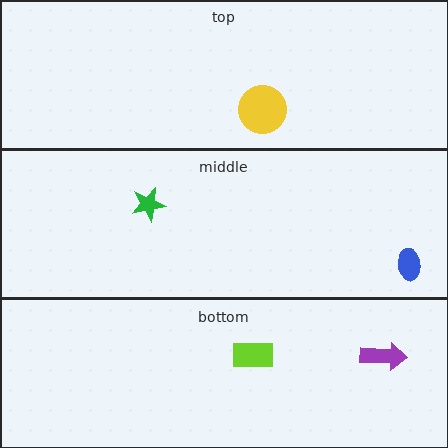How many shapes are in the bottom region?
2.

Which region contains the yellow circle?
The top region.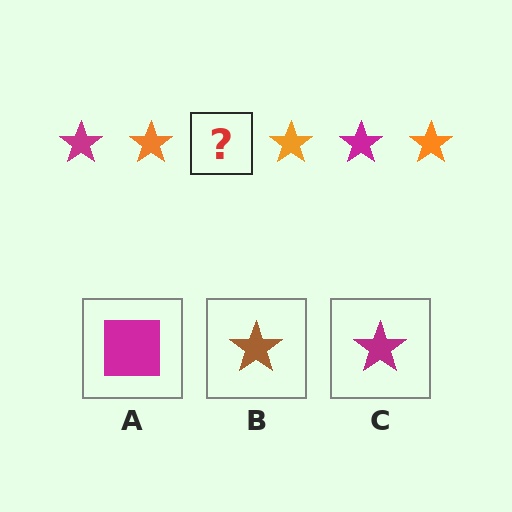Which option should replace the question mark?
Option C.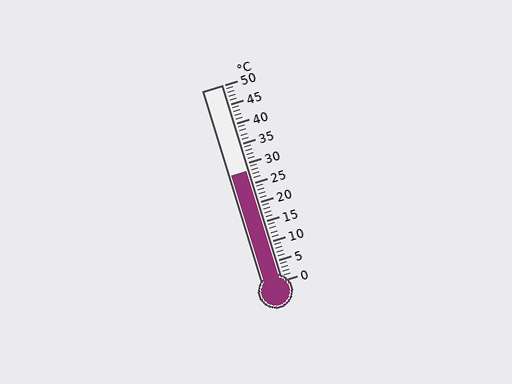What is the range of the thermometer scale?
The thermometer scale ranges from 0°C to 50°C.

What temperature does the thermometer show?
The thermometer shows approximately 28°C.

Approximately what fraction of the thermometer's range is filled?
The thermometer is filled to approximately 55% of its range.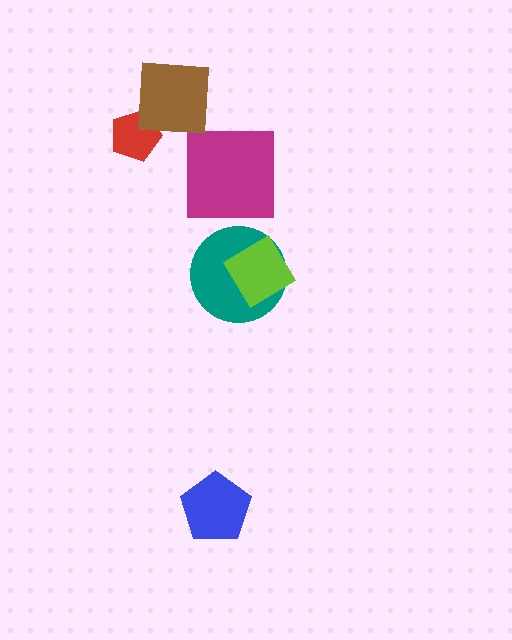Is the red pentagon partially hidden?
Yes, it is partially covered by another shape.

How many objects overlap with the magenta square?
0 objects overlap with the magenta square.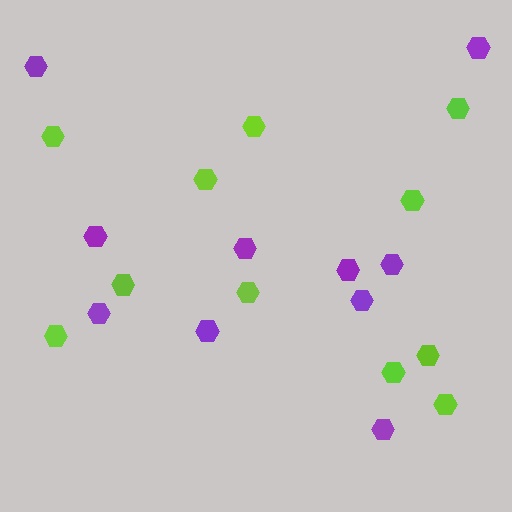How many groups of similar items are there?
There are 2 groups: one group of purple hexagons (10) and one group of lime hexagons (11).